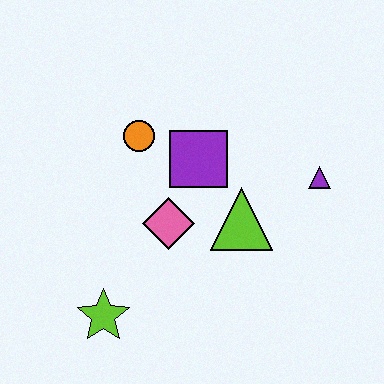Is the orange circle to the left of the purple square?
Yes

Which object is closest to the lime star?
The pink diamond is closest to the lime star.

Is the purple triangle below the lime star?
No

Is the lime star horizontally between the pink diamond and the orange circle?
No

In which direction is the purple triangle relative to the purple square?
The purple triangle is to the right of the purple square.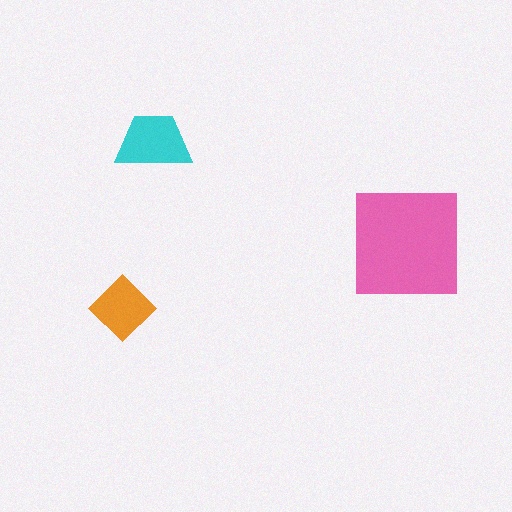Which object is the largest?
The pink square.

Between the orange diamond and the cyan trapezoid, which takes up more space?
The cyan trapezoid.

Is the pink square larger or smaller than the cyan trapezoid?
Larger.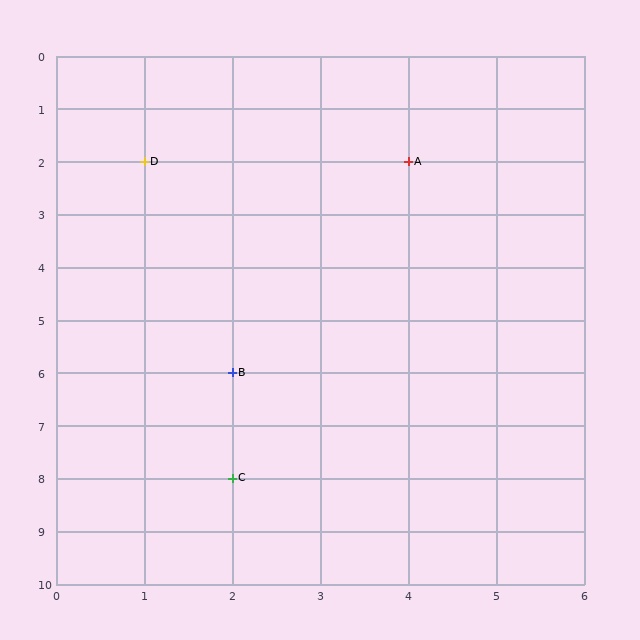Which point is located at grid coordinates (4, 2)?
Point A is at (4, 2).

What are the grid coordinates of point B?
Point B is at grid coordinates (2, 6).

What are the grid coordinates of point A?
Point A is at grid coordinates (4, 2).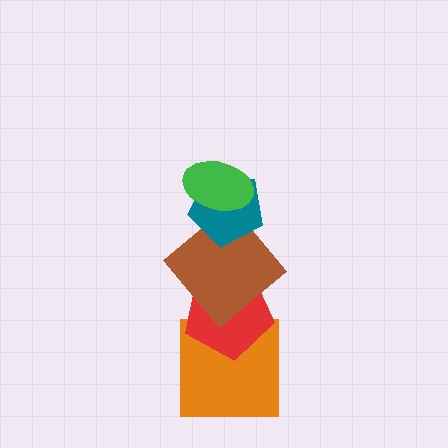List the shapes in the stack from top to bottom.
From top to bottom: the green ellipse, the teal pentagon, the brown diamond, the red pentagon, the orange square.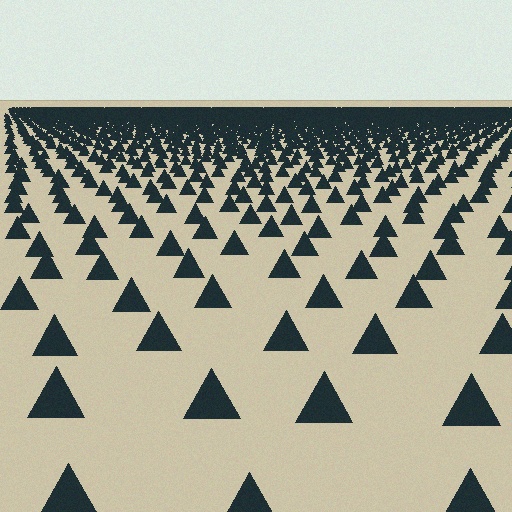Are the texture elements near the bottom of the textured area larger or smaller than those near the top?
Larger. Near the bottom, elements are closer to the viewer and appear at a bigger on-screen size.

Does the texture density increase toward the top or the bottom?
Density increases toward the top.